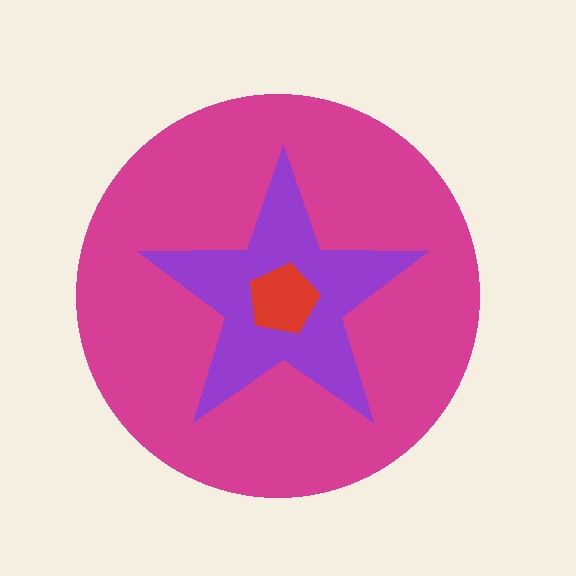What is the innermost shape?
The red pentagon.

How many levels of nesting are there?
3.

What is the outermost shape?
The magenta circle.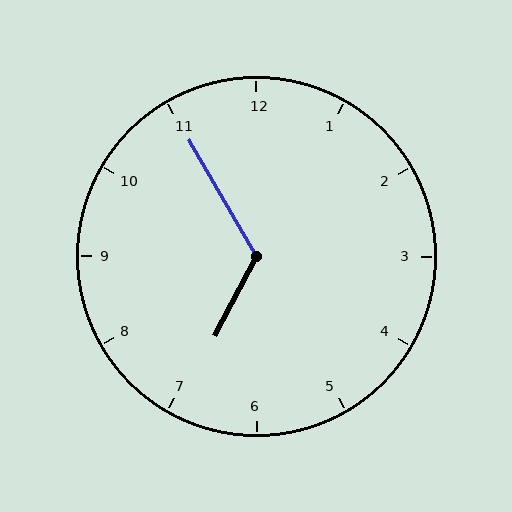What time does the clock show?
6:55.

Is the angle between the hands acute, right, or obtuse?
It is obtuse.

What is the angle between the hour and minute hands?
Approximately 122 degrees.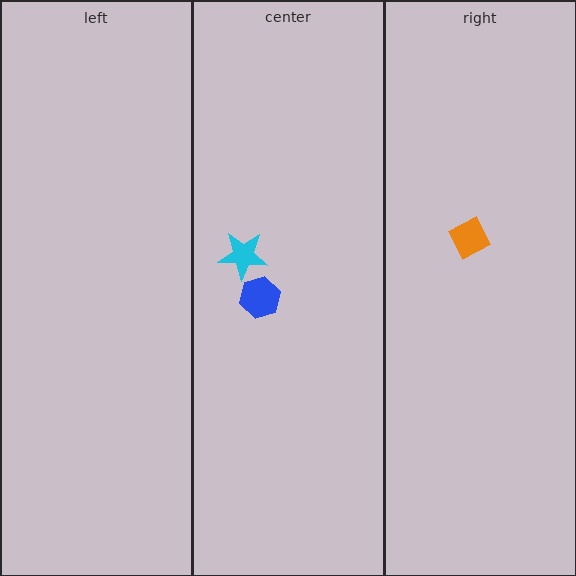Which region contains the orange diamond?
The right region.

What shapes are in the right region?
The orange diamond.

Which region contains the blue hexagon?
The center region.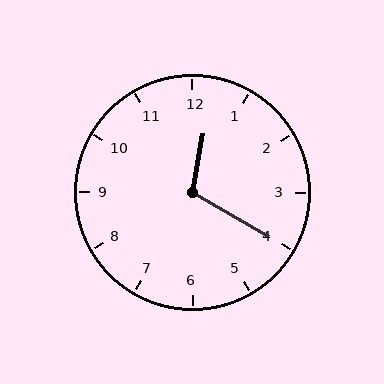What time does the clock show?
12:20.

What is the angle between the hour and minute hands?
Approximately 110 degrees.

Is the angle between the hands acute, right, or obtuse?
It is obtuse.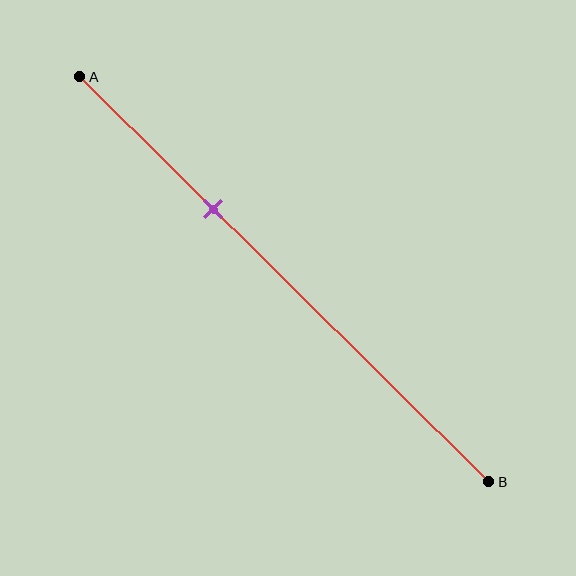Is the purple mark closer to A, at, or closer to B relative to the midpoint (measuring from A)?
The purple mark is closer to point A than the midpoint of segment AB.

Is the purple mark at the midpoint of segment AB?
No, the mark is at about 35% from A, not at the 50% midpoint.